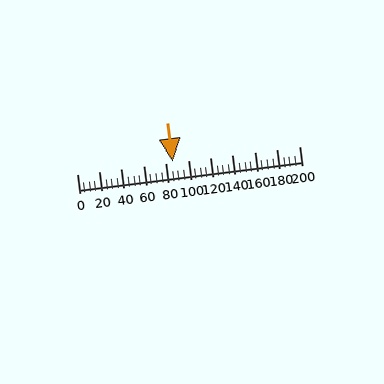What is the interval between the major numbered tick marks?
The major tick marks are spaced 20 units apart.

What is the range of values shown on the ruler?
The ruler shows values from 0 to 200.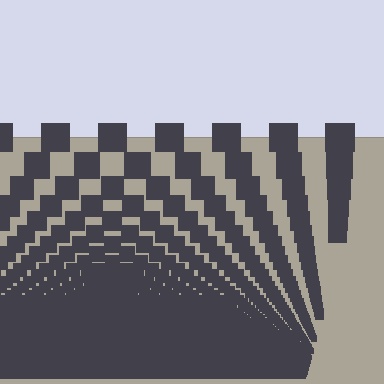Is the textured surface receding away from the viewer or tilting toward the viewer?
The surface appears to tilt toward the viewer. Texture elements get larger and sparser toward the top.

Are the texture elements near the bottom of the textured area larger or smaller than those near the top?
Smaller. The gradient is inverted — elements near the bottom are smaller and denser.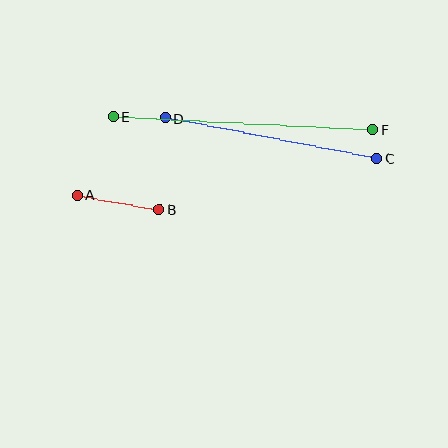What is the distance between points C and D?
The distance is approximately 215 pixels.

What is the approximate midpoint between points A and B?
The midpoint is at approximately (118, 202) pixels.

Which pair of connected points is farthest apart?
Points E and F are farthest apart.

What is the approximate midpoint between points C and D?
The midpoint is at approximately (271, 138) pixels.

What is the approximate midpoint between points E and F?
The midpoint is at approximately (243, 123) pixels.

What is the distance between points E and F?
The distance is approximately 260 pixels.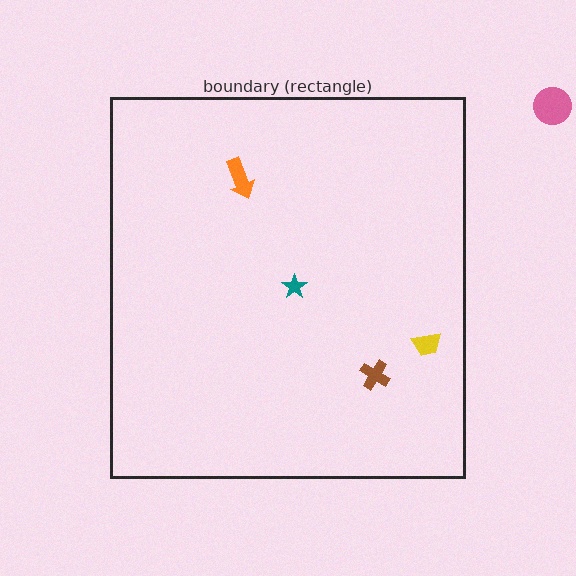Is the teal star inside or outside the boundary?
Inside.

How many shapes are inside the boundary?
4 inside, 1 outside.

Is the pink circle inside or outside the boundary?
Outside.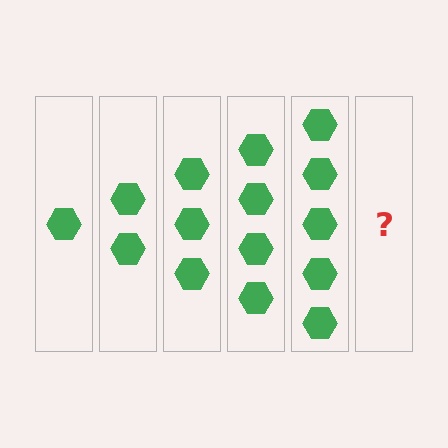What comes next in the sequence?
The next element should be 6 hexagons.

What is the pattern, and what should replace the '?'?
The pattern is that each step adds one more hexagon. The '?' should be 6 hexagons.